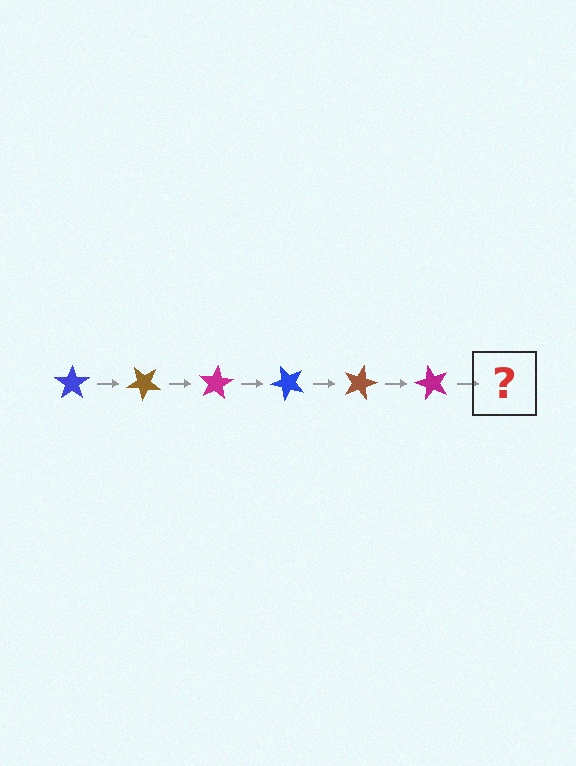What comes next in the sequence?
The next element should be a blue star, rotated 240 degrees from the start.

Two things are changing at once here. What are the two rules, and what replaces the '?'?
The two rules are that it rotates 40 degrees each step and the color cycles through blue, brown, and magenta. The '?' should be a blue star, rotated 240 degrees from the start.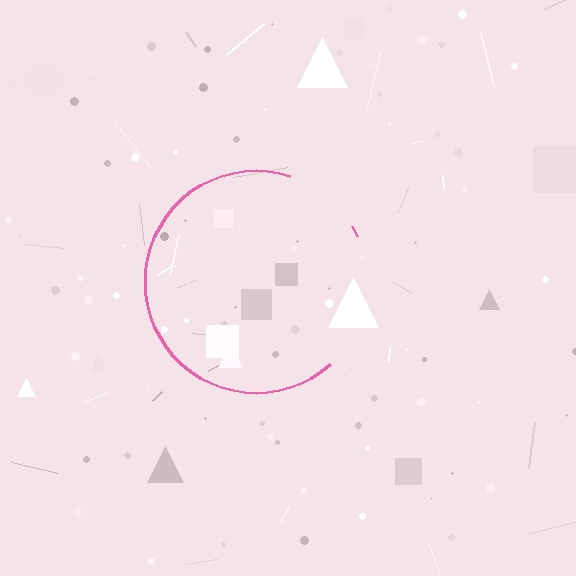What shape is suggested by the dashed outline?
The dashed outline suggests a circle.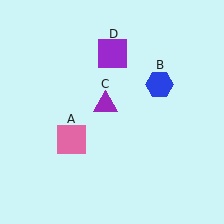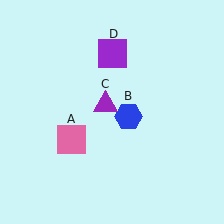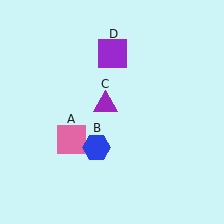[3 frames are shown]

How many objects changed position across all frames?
1 object changed position: blue hexagon (object B).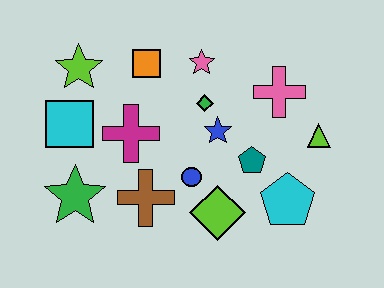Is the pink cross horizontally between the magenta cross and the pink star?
No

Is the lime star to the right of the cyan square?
Yes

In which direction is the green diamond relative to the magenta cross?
The green diamond is to the right of the magenta cross.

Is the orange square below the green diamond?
No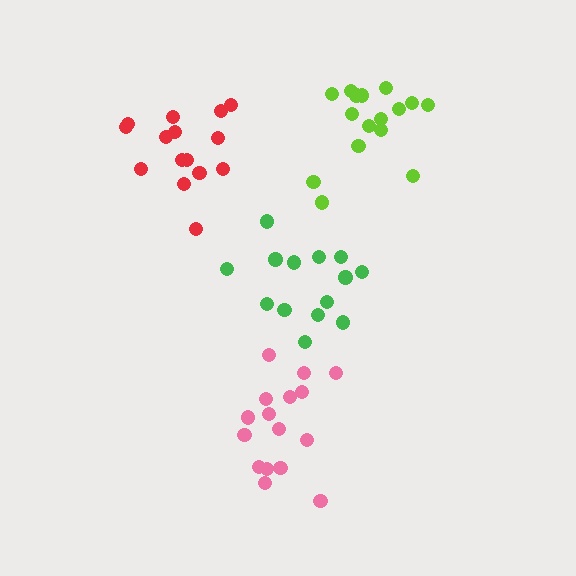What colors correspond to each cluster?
The clusters are colored: green, lime, pink, red.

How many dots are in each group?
Group 1: 14 dots, Group 2: 16 dots, Group 3: 16 dots, Group 4: 15 dots (61 total).